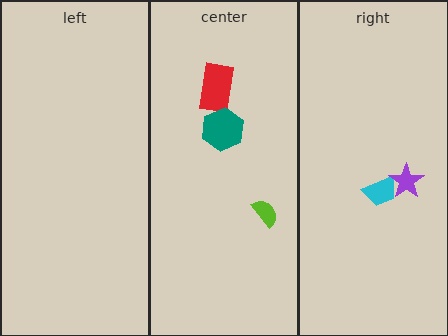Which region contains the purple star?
The right region.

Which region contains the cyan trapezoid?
The right region.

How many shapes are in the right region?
2.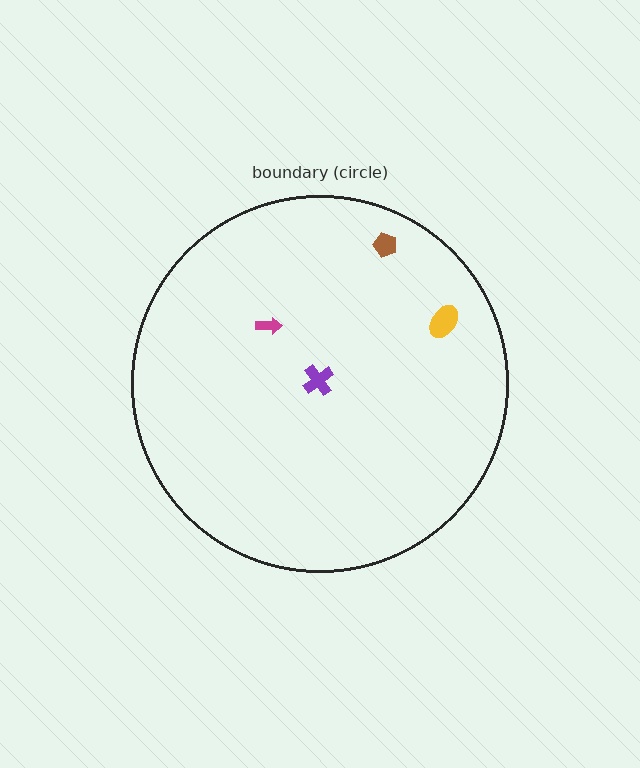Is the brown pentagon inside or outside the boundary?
Inside.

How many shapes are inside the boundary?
4 inside, 0 outside.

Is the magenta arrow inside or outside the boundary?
Inside.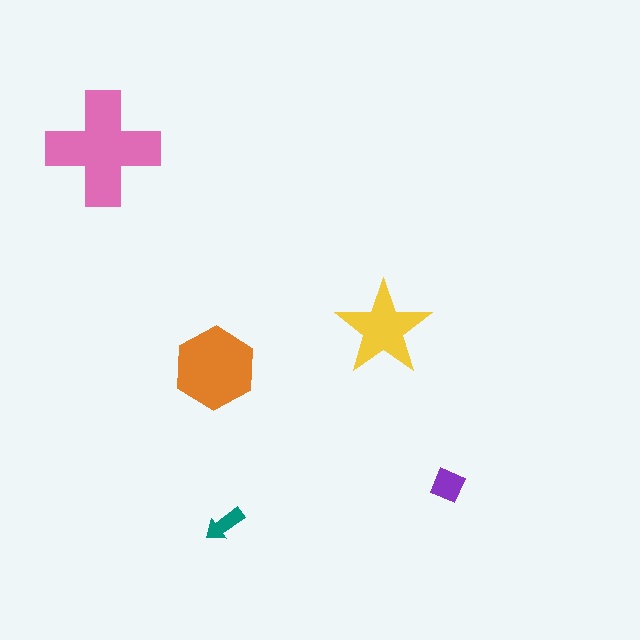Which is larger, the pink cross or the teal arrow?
The pink cross.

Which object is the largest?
The pink cross.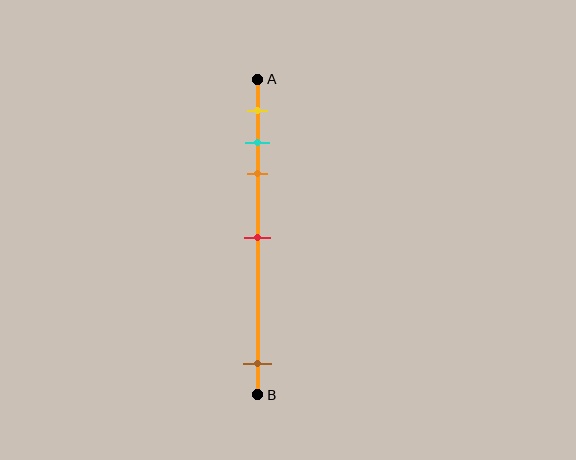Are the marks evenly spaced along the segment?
No, the marks are not evenly spaced.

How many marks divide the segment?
There are 5 marks dividing the segment.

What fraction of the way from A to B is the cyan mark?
The cyan mark is approximately 20% (0.2) of the way from A to B.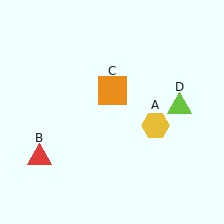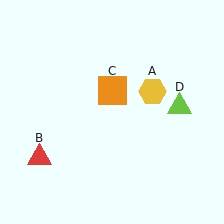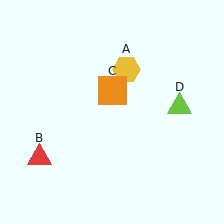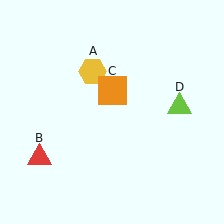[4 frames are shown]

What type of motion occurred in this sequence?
The yellow hexagon (object A) rotated counterclockwise around the center of the scene.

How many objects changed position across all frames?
1 object changed position: yellow hexagon (object A).